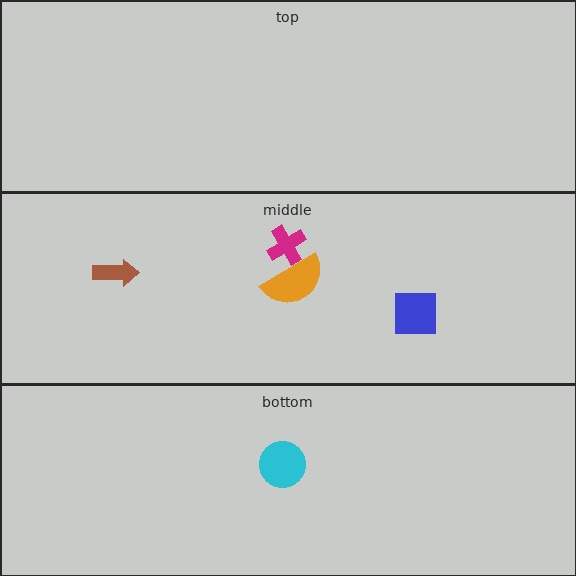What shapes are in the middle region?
The brown arrow, the blue square, the magenta cross, the orange semicircle.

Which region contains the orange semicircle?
The middle region.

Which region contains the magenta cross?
The middle region.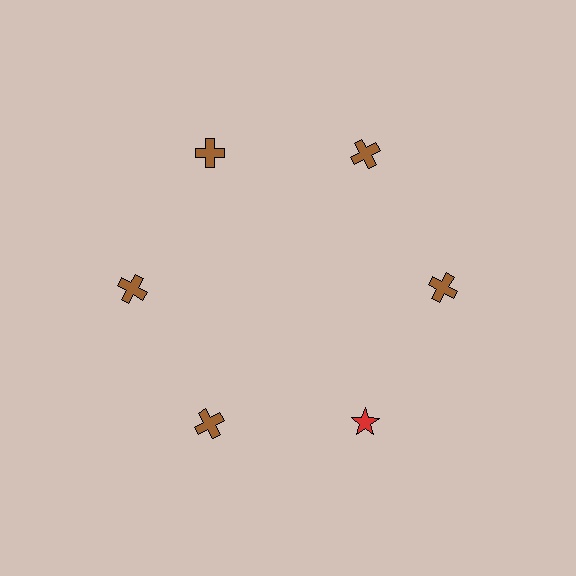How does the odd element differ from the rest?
It differs in both color (red instead of brown) and shape (star instead of cross).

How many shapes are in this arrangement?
There are 6 shapes arranged in a ring pattern.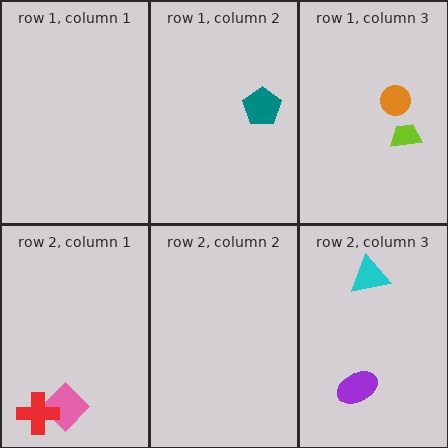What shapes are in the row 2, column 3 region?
The cyan triangle, the purple ellipse.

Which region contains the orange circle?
The row 1, column 3 region.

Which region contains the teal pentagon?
The row 1, column 2 region.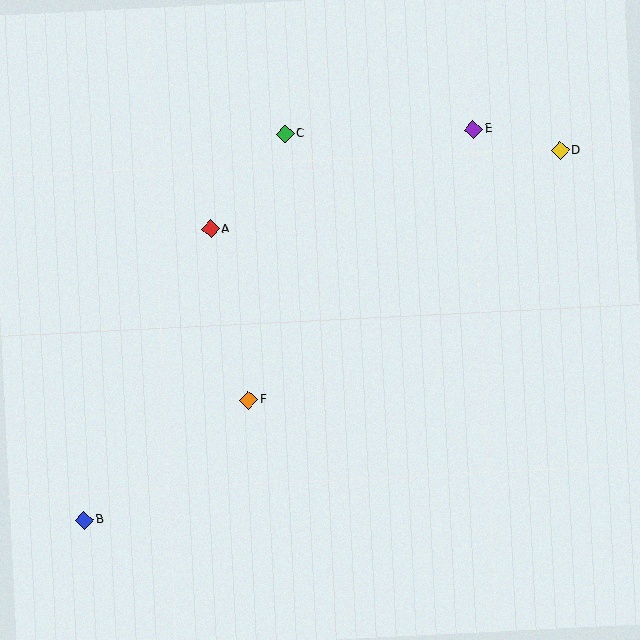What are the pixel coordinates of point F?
Point F is at (248, 400).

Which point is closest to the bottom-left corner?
Point B is closest to the bottom-left corner.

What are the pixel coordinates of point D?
Point D is at (560, 150).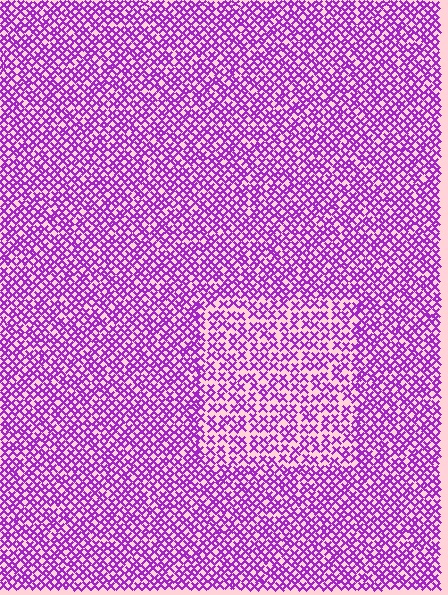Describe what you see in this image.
The image contains small purple elements arranged at two different densities. A rectangle-shaped region is visible where the elements are less densely packed than the surrounding area.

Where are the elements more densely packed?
The elements are more densely packed outside the rectangle boundary.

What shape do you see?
I see a rectangle.